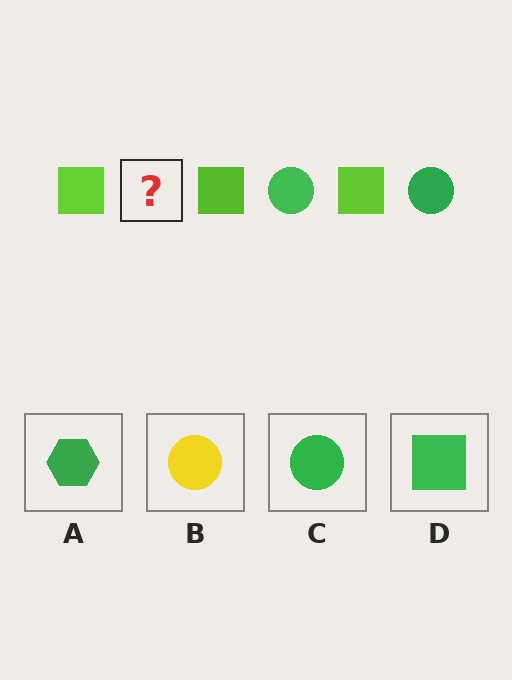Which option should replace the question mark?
Option C.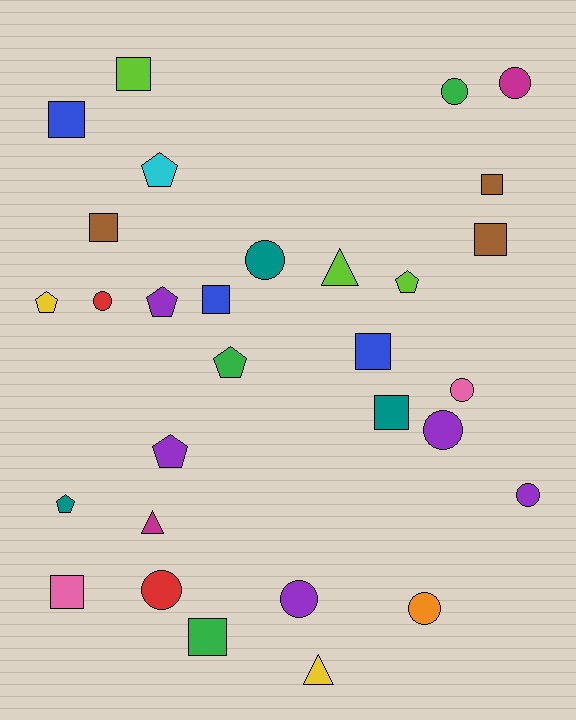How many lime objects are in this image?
There are 3 lime objects.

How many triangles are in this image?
There are 3 triangles.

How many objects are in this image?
There are 30 objects.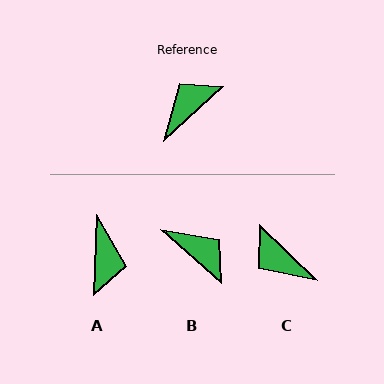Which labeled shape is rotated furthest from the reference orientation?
A, about 134 degrees away.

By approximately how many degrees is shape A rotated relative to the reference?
Approximately 134 degrees clockwise.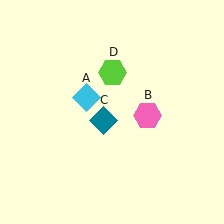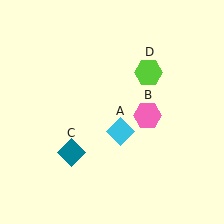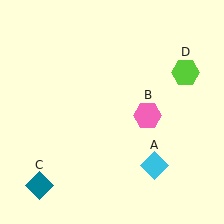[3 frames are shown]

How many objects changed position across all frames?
3 objects changed position: cyan diamond (object A), teal diamond (object C), lime hexagon (object D).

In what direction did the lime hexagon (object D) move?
The lime hexagon (object D) moved right.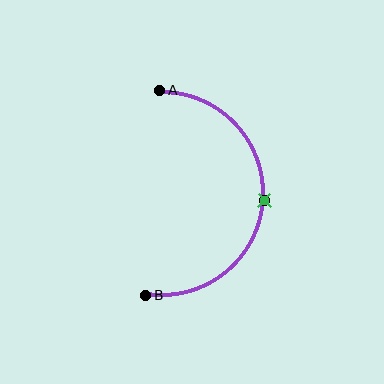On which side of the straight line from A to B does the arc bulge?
The arc bulges to the right of the straight line connecting A and B.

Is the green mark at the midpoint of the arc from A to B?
Yes. The green mark lies on the arc at equal arc-length from both A and B — it is the arc midpoint.